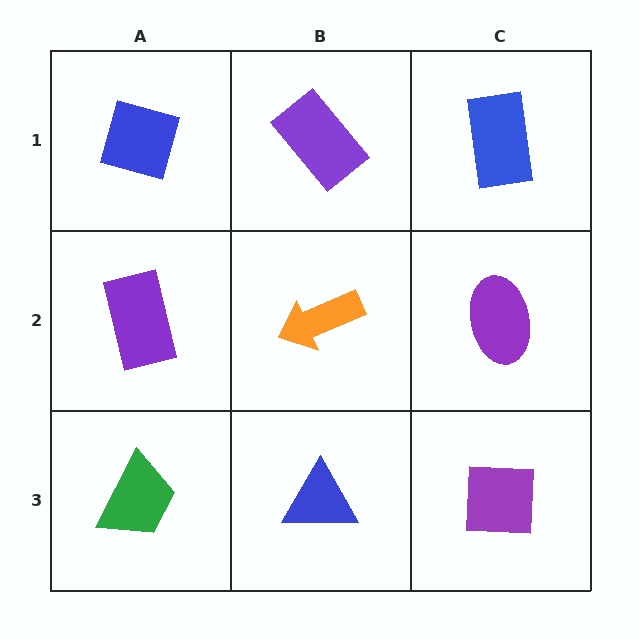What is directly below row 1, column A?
A purple rectangle.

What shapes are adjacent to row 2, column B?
A purple rectangle (row 1, column B), a blue triangle (row 3, column B), a purple rectangle (row 2, column A), a purple ellipse (row 2, column C).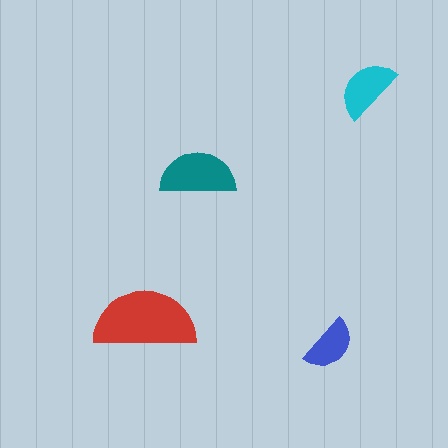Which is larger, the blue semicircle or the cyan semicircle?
The cyan one.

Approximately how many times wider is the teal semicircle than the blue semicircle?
About 1.5 times wider.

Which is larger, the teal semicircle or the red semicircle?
The red one.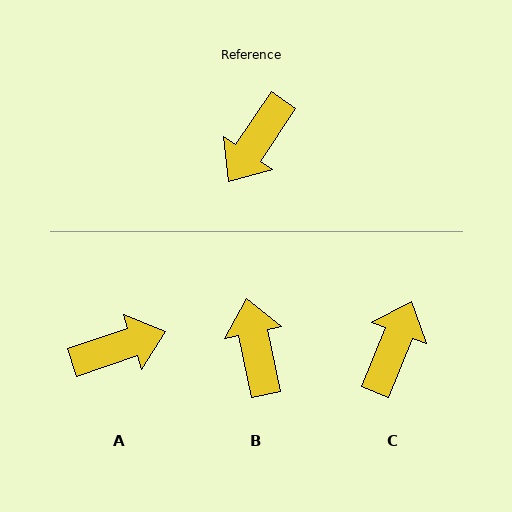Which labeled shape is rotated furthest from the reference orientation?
C, about 168 degrees away.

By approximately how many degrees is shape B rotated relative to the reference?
Approximately 135 degrees clockwise.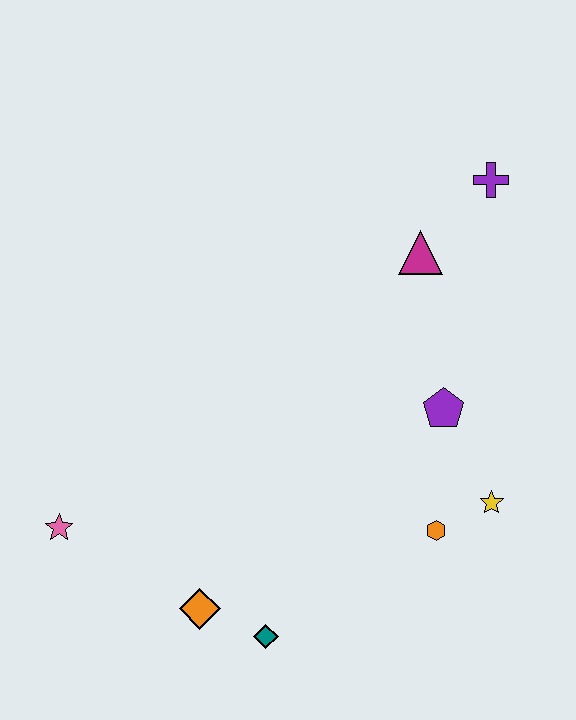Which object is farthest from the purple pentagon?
The pink star is farthest from the purple pentagon.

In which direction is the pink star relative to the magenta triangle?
The pink star is to the left of the magenta triangle.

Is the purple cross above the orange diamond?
Yes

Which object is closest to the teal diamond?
The orange diamond is closest to the teal diamond.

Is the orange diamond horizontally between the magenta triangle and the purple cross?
No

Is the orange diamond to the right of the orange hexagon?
No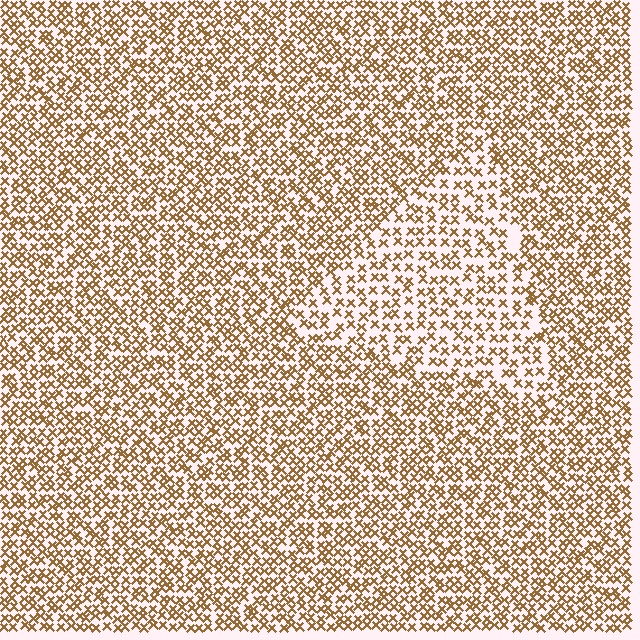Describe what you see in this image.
The image contains small brown elements arranged at two different densities. A triangle-shaped region is visible where the elements are less densely packed than the surrounding area.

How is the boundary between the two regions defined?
The boundary is defined by a change in element density (approximately 1.6x ratio). All elements are the same color, size, and shape.